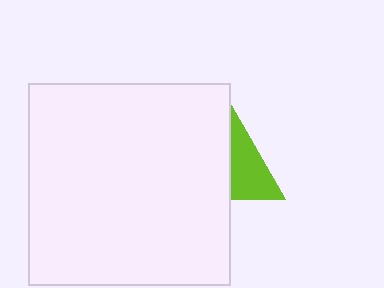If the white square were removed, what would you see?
You would see the complete lime triangle.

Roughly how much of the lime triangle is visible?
A small part of it is visible (roughly 38%).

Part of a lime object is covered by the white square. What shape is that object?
It is a triangle.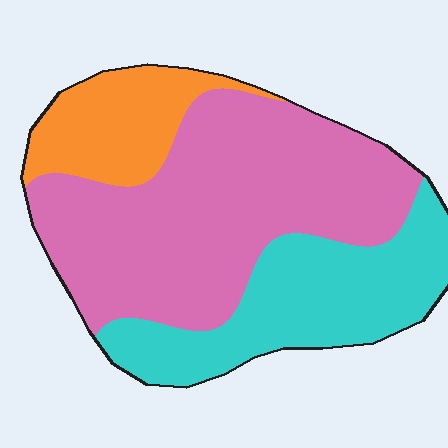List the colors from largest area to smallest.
From largest to smallest: pink, cyan, orange.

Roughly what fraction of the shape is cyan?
Cyan covers 30% of the shape.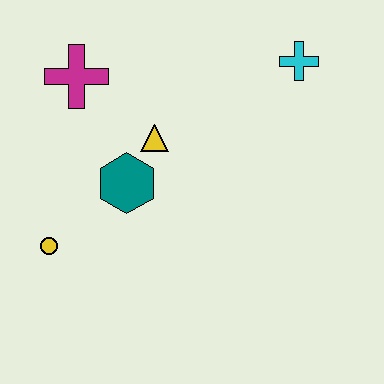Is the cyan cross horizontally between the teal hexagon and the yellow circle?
No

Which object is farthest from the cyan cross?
The yellow circle is farthest from the cyan cross.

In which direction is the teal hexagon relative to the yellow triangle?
The teal hexagon is below the yellow triangle.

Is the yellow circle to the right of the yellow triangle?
No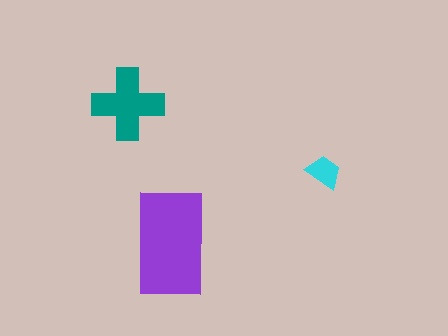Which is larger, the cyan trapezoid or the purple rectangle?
The purple rectangle.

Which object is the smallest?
The cyan trapezoid.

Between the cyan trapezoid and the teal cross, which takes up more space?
The teal cross.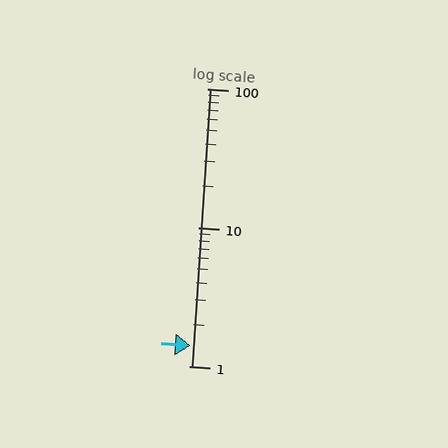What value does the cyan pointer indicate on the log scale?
The pointer indicates approximately 1.4.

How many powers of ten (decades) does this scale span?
The scale spans 2 decades, from 1 to 100.